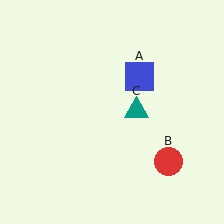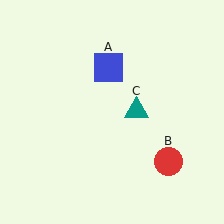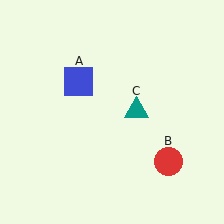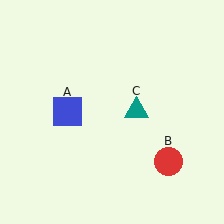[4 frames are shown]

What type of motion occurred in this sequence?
The blue square (object A) rotated counterclockwise around the center of the scene.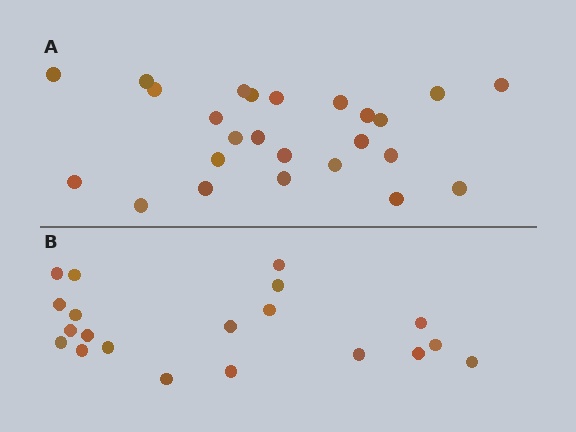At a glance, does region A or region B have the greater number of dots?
Region A (the top region) has more dots.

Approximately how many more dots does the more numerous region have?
Region A has about 5 more dots than region B.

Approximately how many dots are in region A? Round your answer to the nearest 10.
About 20 dots. (The exact count is 25, which rounds to 20.)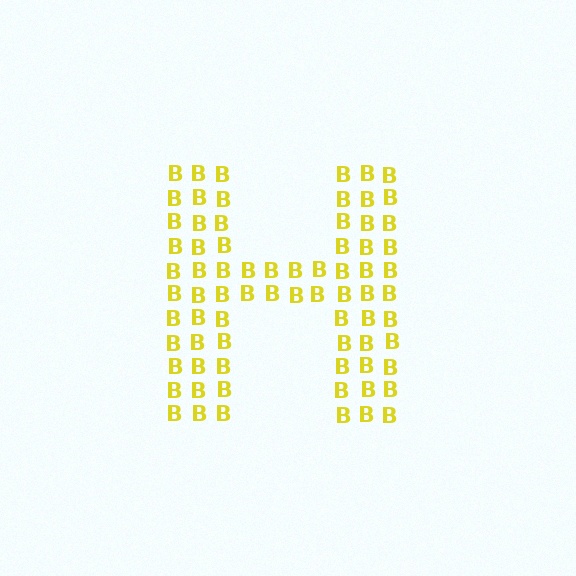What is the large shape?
The large shape is the letter H.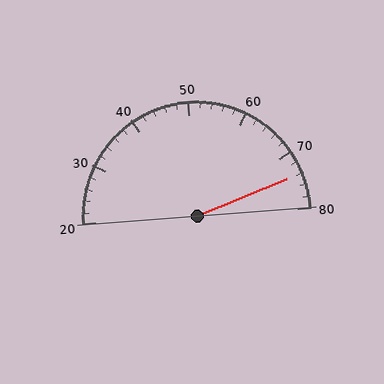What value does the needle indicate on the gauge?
The needle indicates approximately 74.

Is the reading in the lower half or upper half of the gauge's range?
The reading is in the upper half of the range (20 to 80).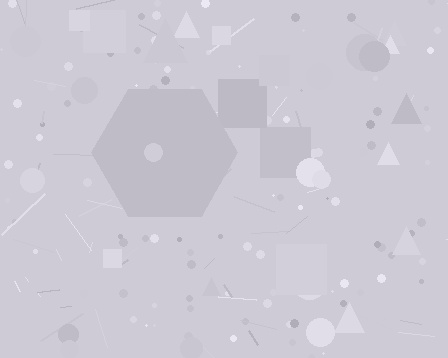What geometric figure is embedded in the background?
A hexagon is embedded in the background.